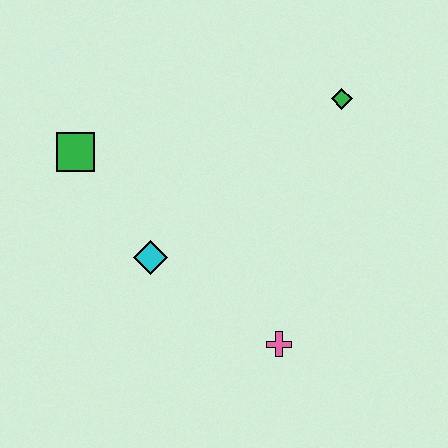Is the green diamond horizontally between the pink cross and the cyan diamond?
No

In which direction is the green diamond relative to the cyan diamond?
The green diamond is to the right of the cyan diamond.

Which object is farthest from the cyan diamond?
The green diamond is farthest from the cyan diamond.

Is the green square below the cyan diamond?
No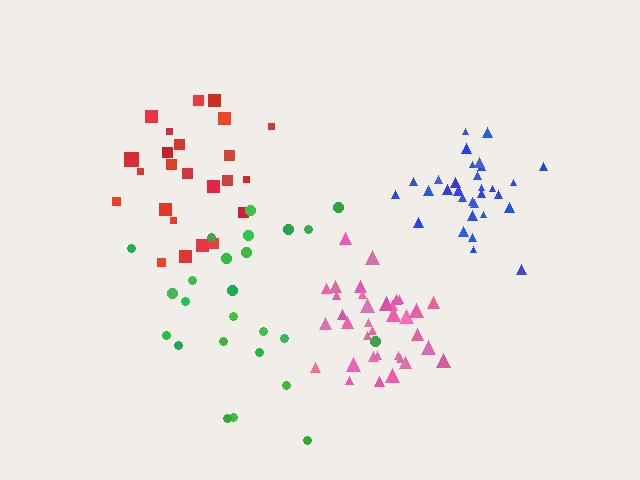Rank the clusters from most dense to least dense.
blue, pink, red, green.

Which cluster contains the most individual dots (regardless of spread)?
Pink (35).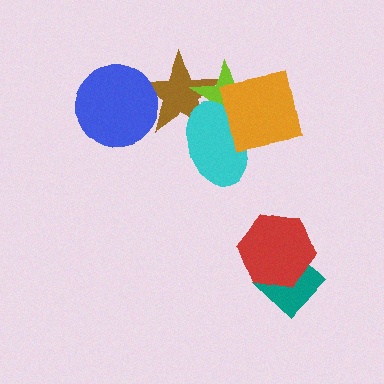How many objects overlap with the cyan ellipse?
3 objects overlap with the cyan ellipse.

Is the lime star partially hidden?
Yes, it is partially covered by another shape.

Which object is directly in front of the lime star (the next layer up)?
The cyan ellipse is directly in front of the lime star.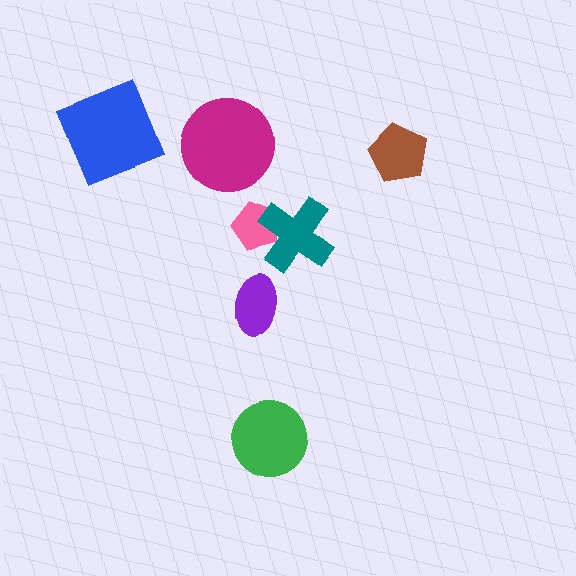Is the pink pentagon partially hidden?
Yes, it is partially covered by another shape.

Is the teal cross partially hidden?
No, no other shape covers it.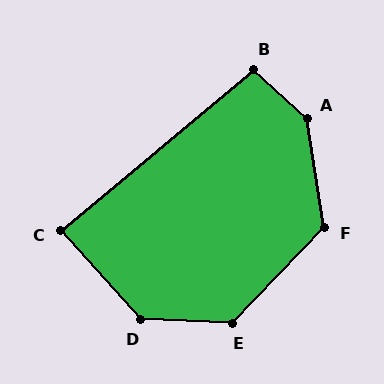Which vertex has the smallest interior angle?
C, at approximately 88 degrees.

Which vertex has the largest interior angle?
A, at approximately 141 degrees.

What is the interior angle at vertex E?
Approximately 132 degrees (obtuse).